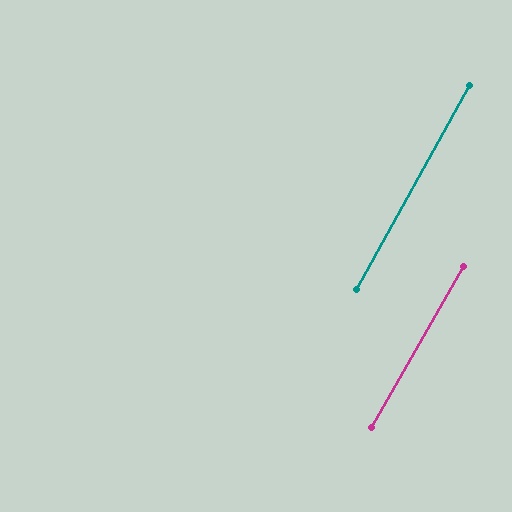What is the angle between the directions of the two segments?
Approximately 1 degree.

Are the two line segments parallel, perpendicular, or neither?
Parallel — their directions differ by only 0.6°.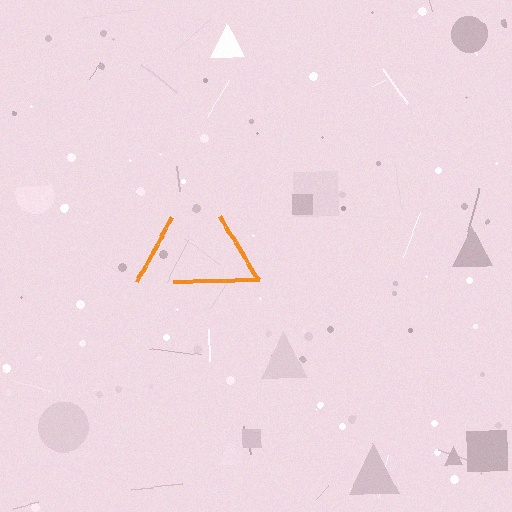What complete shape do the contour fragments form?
The contour fragments form a triangle.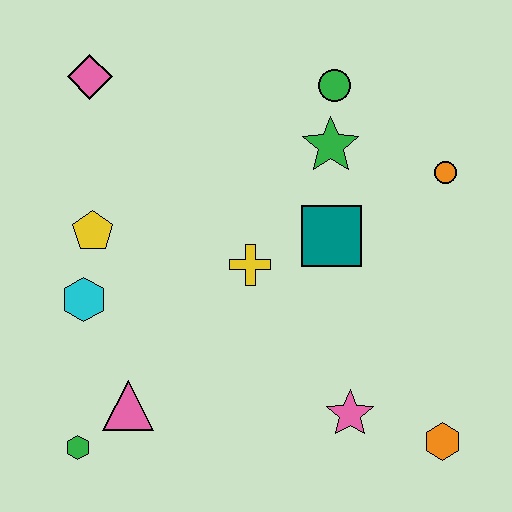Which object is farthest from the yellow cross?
The orange hexagon is farthest from the yellow cross.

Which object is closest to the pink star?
The orange hexagon is closest to the pink star.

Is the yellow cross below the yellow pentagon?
Yes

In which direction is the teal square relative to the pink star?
The teal square is above the pink star.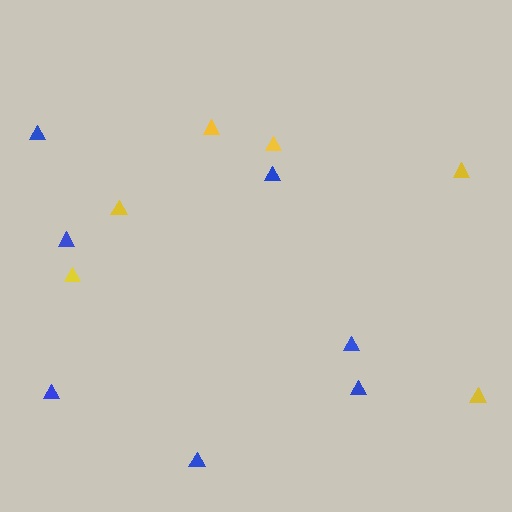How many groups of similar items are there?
There are 2 groups: one group of blue triangles (7) and one group of yellow triangles (6).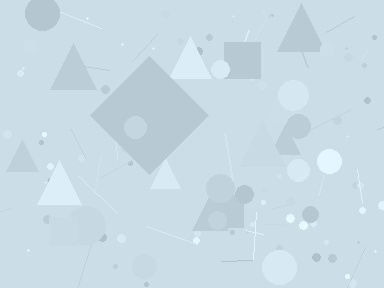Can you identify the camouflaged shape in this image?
The camouflaged shape is a diamond.